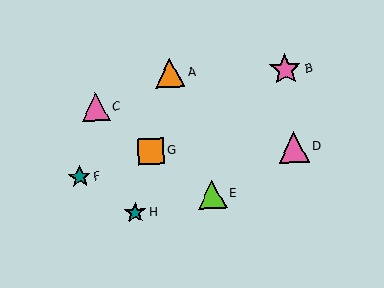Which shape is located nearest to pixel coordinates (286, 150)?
The pink triangle (labeled D) at (294, 147) is nearest to that location.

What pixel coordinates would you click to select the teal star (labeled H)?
Click at (135, 213) to select the teal star H.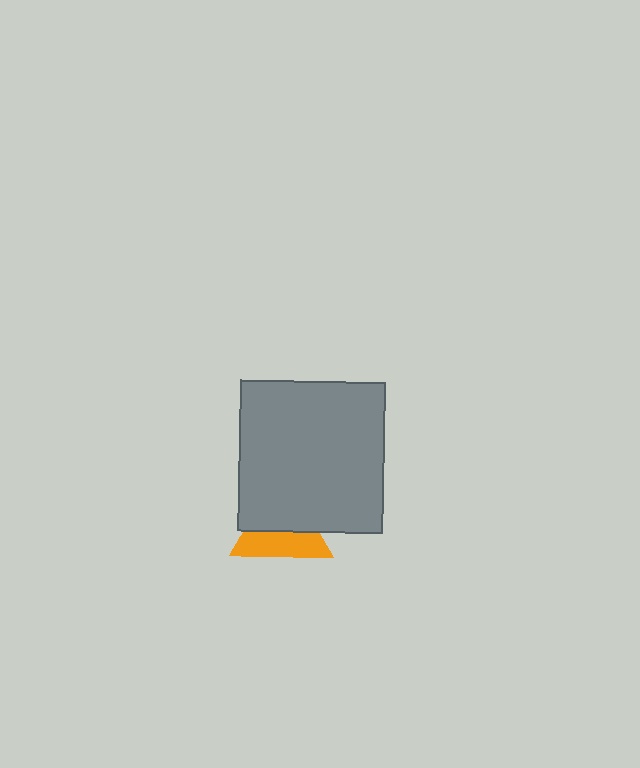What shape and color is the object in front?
The object in front is a gray rectangle.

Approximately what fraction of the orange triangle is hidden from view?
Roughly 54% of the orange triangle is hidden behind the gray rectangle.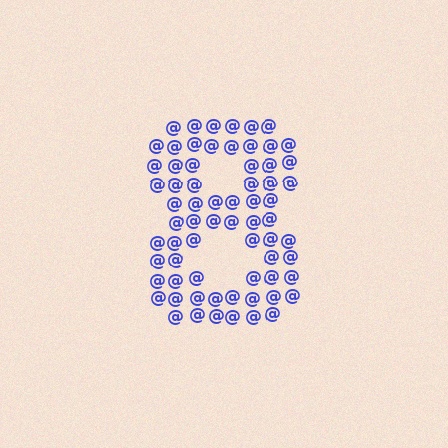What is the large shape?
The large shape is the digit 8.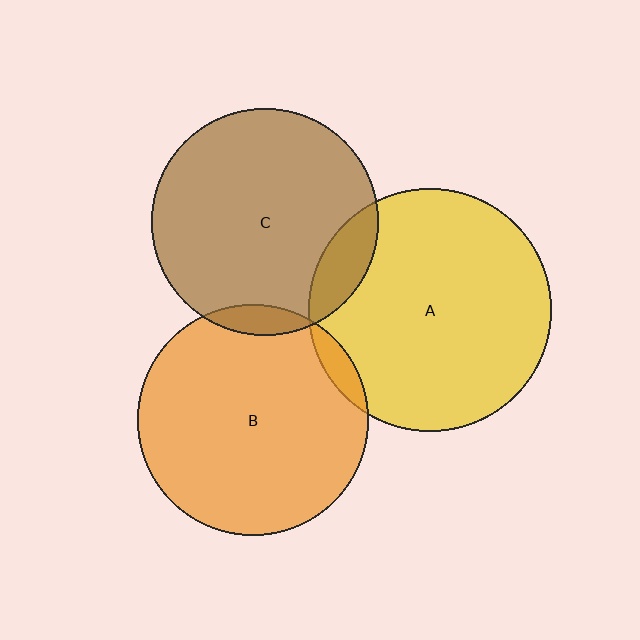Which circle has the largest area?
Circle A (yellow).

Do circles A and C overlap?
Yes.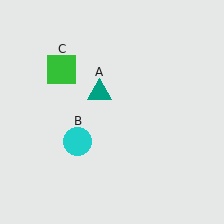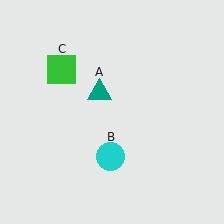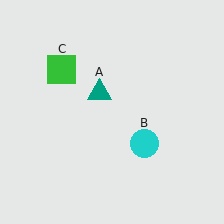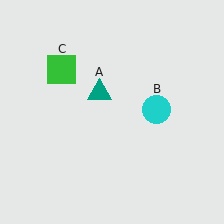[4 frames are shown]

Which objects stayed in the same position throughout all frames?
Teal triangle (object A) and green square (object C) remained stationary.